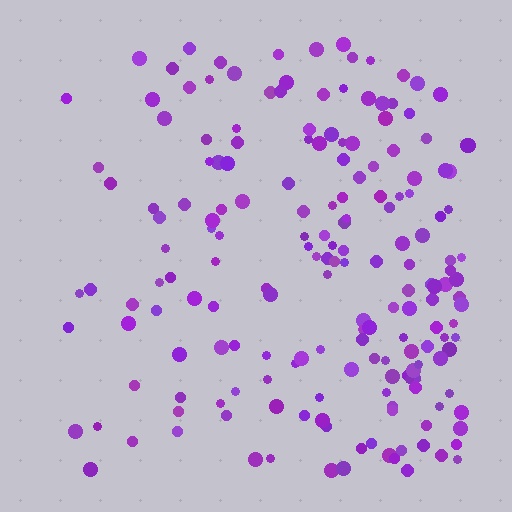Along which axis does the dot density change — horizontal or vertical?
Horizontal.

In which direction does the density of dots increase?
From left to right, with the right side densest.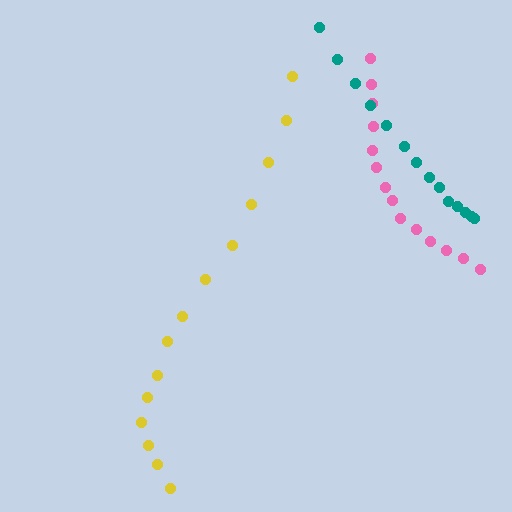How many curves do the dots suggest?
There are 3 distinct paths.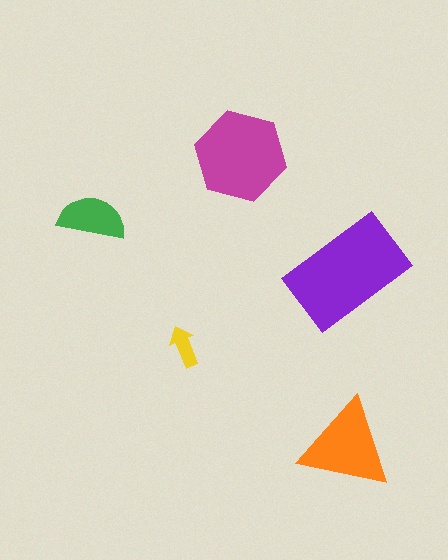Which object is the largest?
The purple rectangle.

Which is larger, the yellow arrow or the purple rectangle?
The purple rectangle.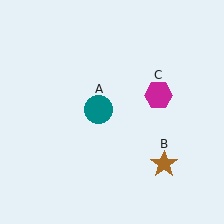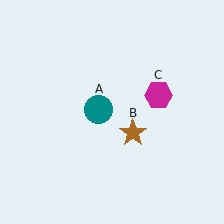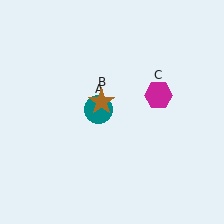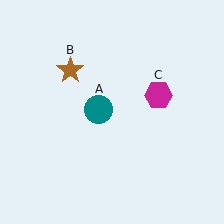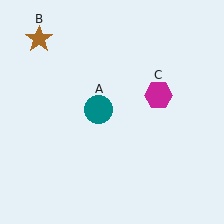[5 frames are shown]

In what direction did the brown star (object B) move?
The brown star (object B) moved up and to the left.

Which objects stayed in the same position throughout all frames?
Teal circle (object A) and magenta hexagon (object C) remained stationary.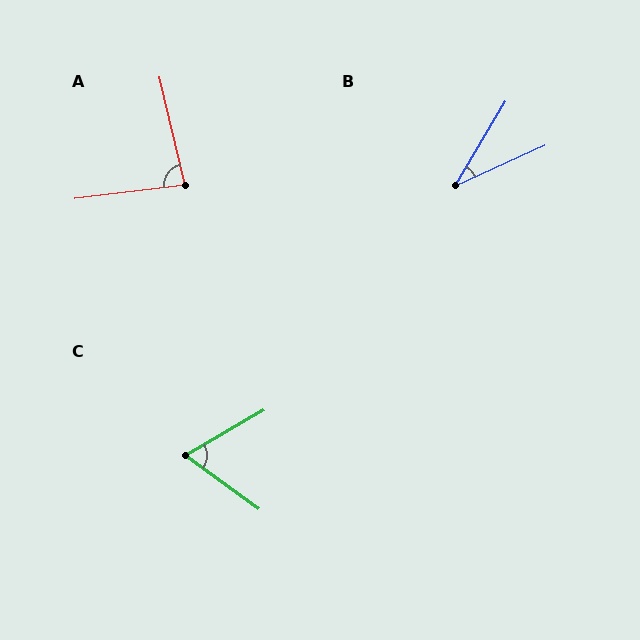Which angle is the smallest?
B, at approximately 35 degrees.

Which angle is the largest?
A, at approximately 84 degrees.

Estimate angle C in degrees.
Approximately 66 degrees.